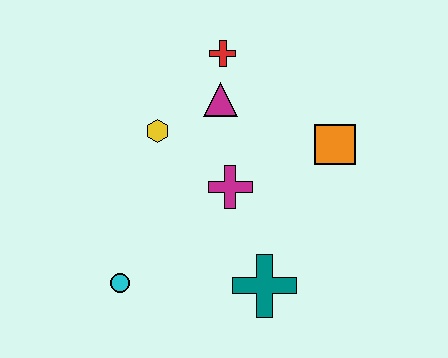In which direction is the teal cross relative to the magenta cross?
The teal cross is below the magenta cross.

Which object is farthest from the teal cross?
The red cross is farthest from the teal cross.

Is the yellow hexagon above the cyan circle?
Yes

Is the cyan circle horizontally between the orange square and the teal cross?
No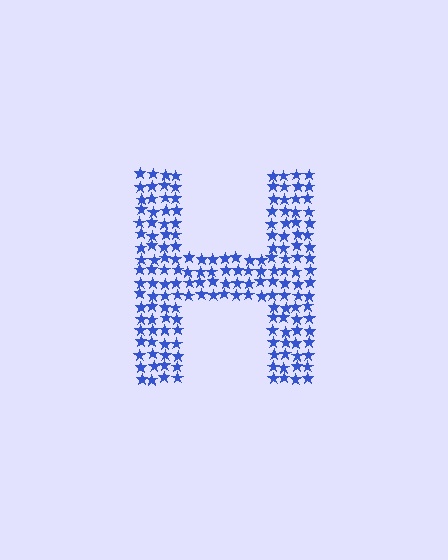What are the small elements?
The small elements are stars.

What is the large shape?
The large shape is the letter H.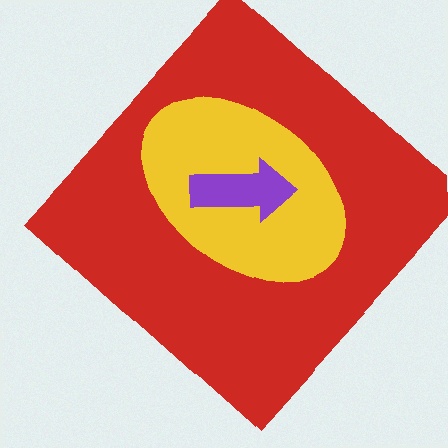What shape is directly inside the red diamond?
The yellow ellipse.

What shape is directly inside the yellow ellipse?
The purple arrow.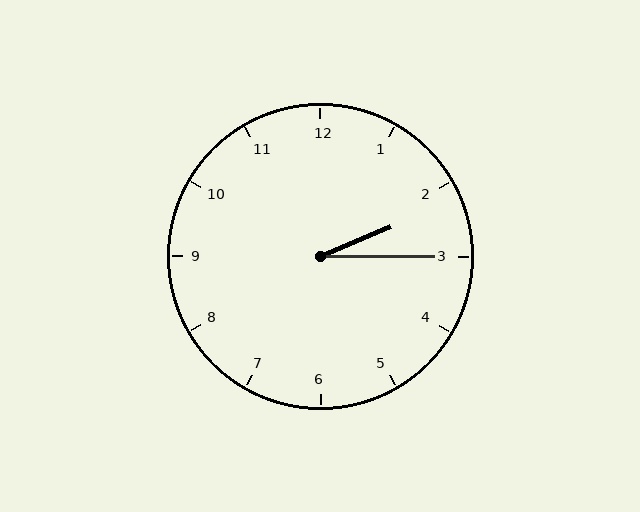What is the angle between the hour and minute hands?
Approximately 22 degrees.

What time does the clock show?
2:15.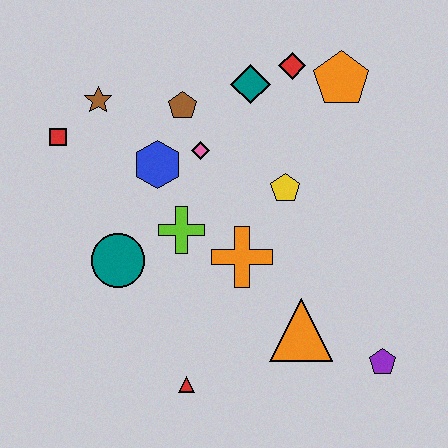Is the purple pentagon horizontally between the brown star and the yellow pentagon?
No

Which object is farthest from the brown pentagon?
The purple pentagon is farthest from the brown pentagon.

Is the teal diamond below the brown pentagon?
No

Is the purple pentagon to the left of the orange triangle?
No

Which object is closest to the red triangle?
The orange triangle is closest to the red triangle.